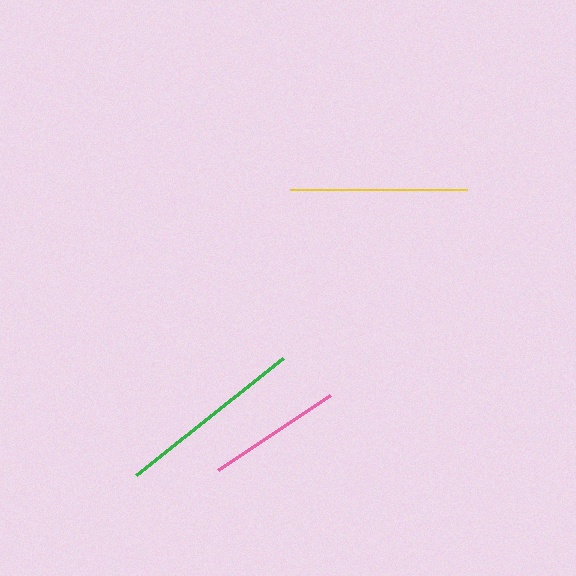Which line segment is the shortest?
The pink line is the shortest at approximately 134 pixels.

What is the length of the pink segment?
The pink segment is approximately 134 pixels long.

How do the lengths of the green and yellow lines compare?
The green and yellow lines are approximately the same length.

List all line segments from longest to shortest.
From longest to shortest: green, yellow, pink.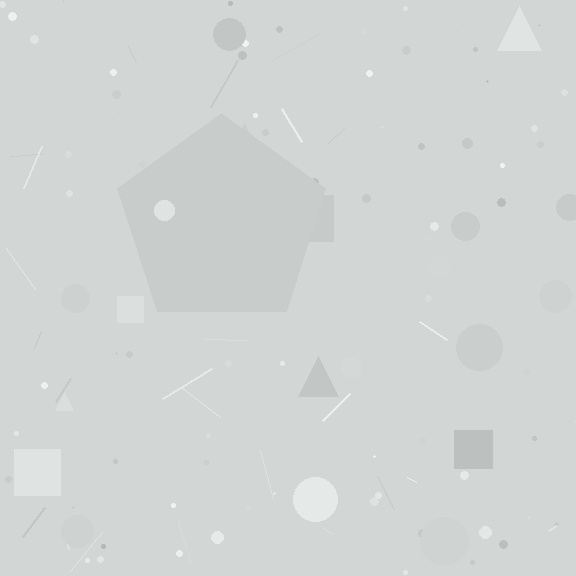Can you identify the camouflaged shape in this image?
The camouflaged shape is a pentagon.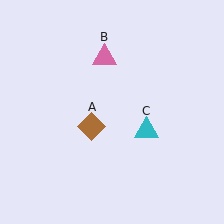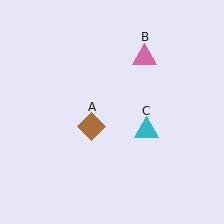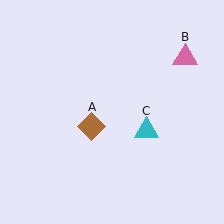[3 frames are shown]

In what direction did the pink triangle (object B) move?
The pink triangle (object B) moved right.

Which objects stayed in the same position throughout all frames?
Brown diamond (object A) and cyan triangle (object C) remained stationary.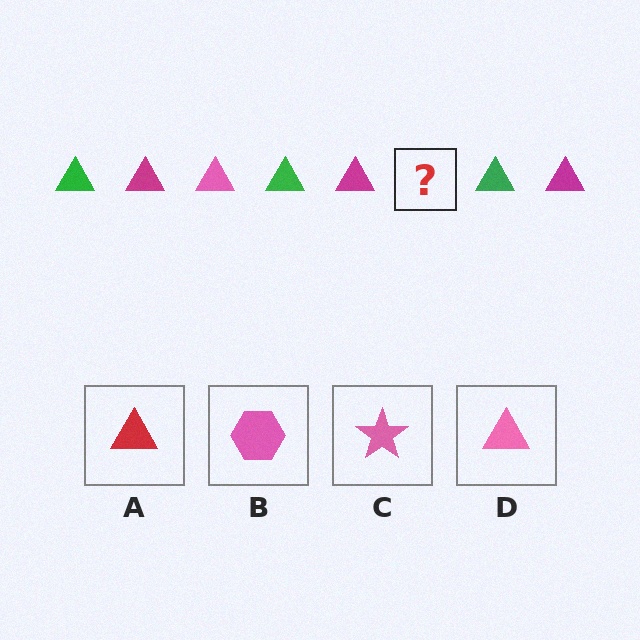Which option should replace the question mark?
Option D.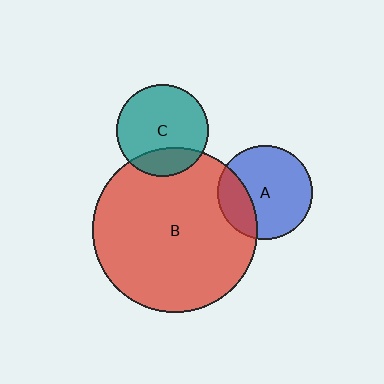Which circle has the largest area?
Circle B (red).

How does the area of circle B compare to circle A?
Approximately 3.0 times.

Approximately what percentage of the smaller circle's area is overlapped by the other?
Approximately 20%.